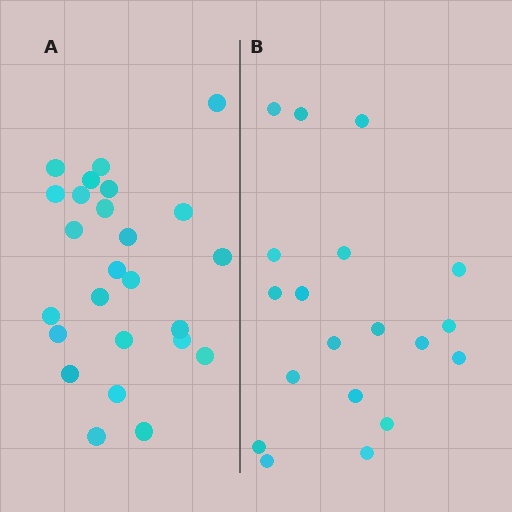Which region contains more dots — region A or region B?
Region A (the left region) has more dots.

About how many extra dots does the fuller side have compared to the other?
Region A has about 6 more dots than region B.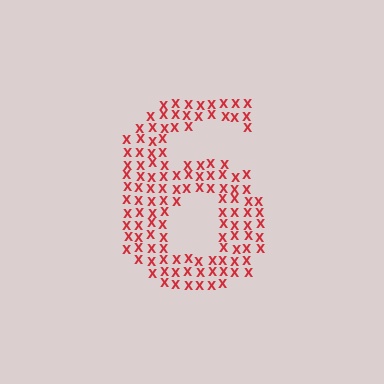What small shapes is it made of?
It is made of small letter X's.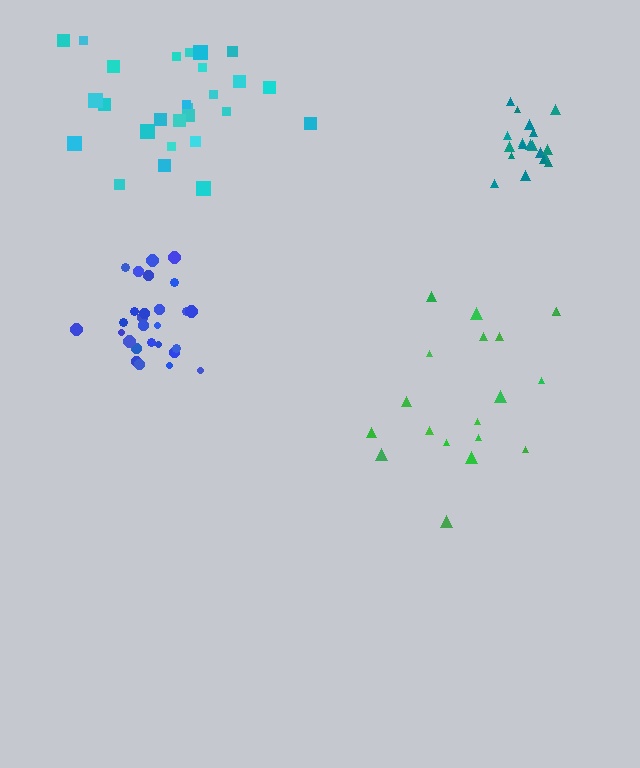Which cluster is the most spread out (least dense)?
Green.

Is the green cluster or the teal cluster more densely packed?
Teal.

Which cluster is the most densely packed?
Teal.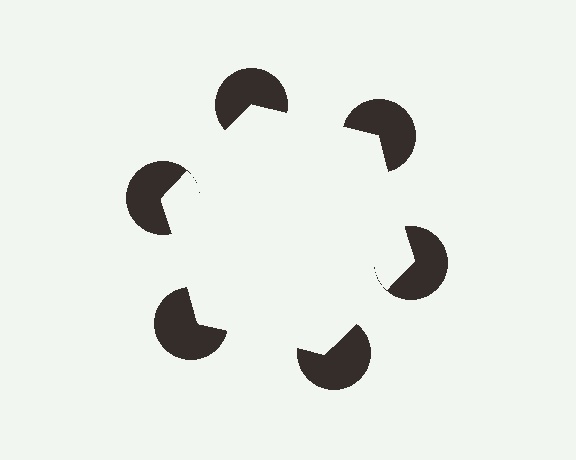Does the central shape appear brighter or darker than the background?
It typically appears slightly brighter than the background, even though no actual brightness change is drawn.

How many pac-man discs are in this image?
There are 6 — one at each vertex of the illusory hexagon.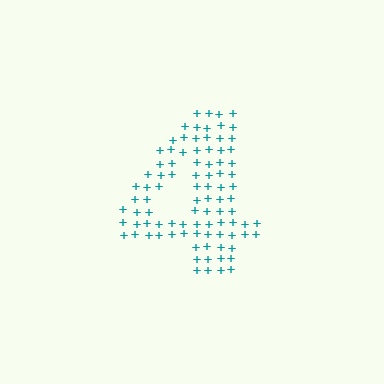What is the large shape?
The large shape is the digit 4.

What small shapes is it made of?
It is made of small plus signs.